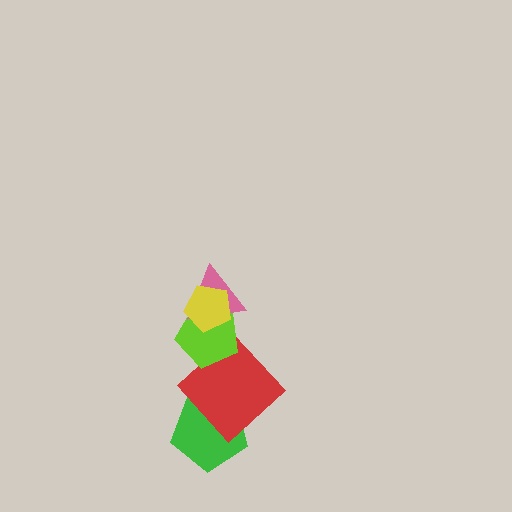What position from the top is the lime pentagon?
The lime pentagon is 3rd from the top.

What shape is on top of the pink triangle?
The yellow pentagon is on top of the pink triangle.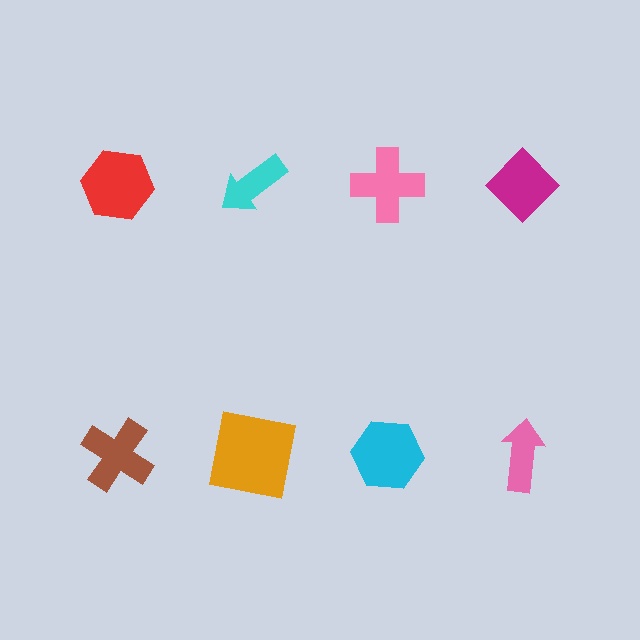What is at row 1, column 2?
A cyan arrow.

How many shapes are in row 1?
4 shapes.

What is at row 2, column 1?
A brown cross.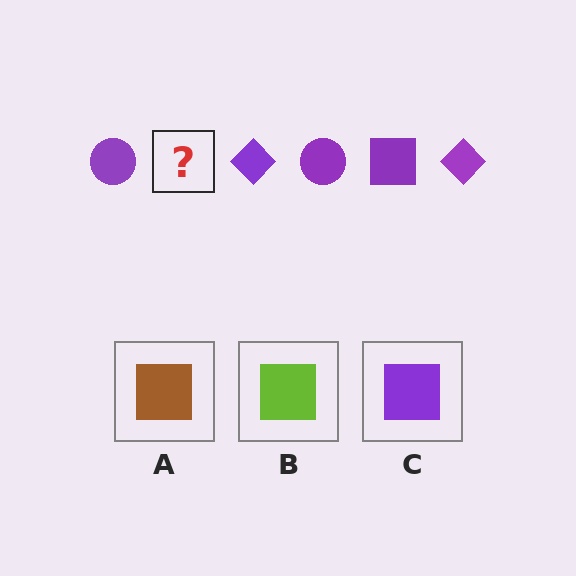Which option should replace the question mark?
Option C.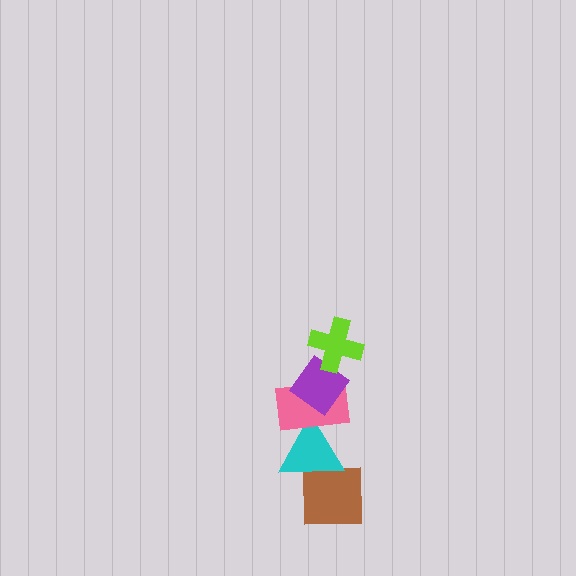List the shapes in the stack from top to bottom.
From top to bottom: the lime cross, the purple diamond, the pink rectangle, the cyan triangle, the brown square.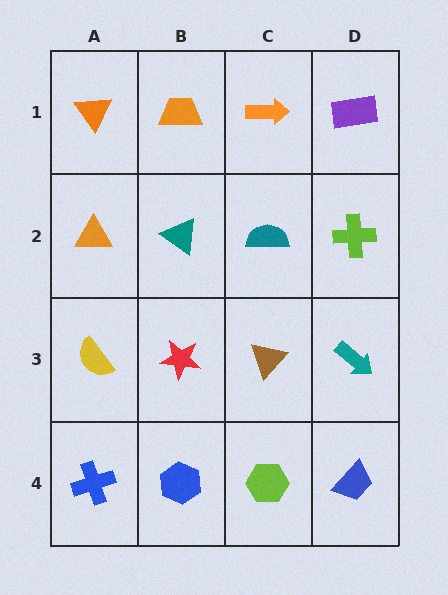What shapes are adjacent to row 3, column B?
A teal triangle (row 2, column B), a blue hexagon (row 4, column B), a yellow semicircle (row 3, column A), a brown triangle (row 3, column C).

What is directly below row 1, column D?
A lime cross.